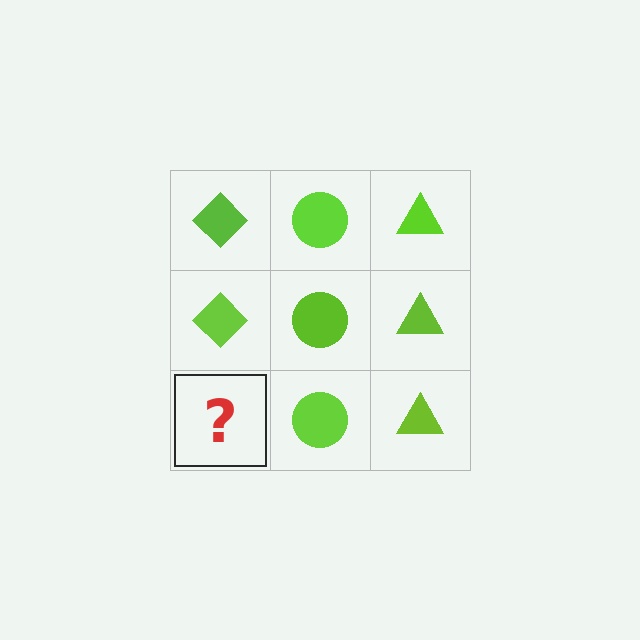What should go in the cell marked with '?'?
The missing cell should contain a lime diamond.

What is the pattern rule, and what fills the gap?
The rule is that each column has a consistent shape. The gap should be filled with a lime diamond.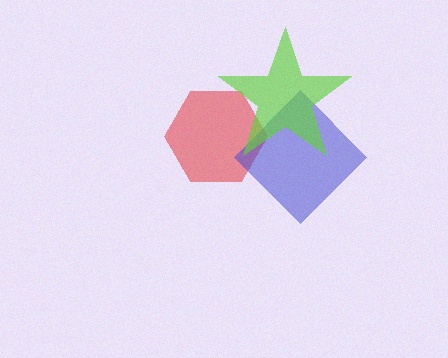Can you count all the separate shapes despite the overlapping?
Yes, there are 3 separate shapes.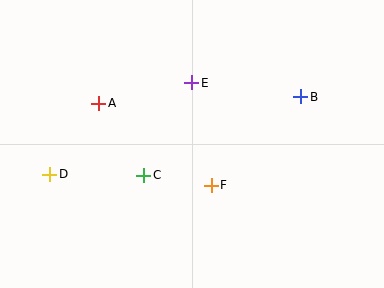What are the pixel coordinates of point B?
Point B is at (301, 97).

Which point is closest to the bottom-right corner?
Point F is closest to the bottom-right corner.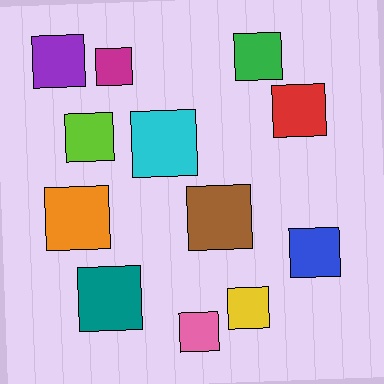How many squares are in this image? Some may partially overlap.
There are 12 squares.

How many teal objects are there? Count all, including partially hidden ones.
There is 1 teal object.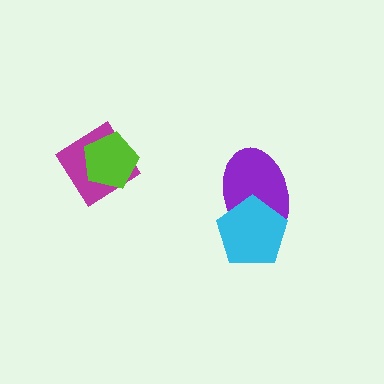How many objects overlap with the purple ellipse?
1 object overlaps with the purple ellipse.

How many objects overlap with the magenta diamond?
1 object overlaps with the magenta diamond.